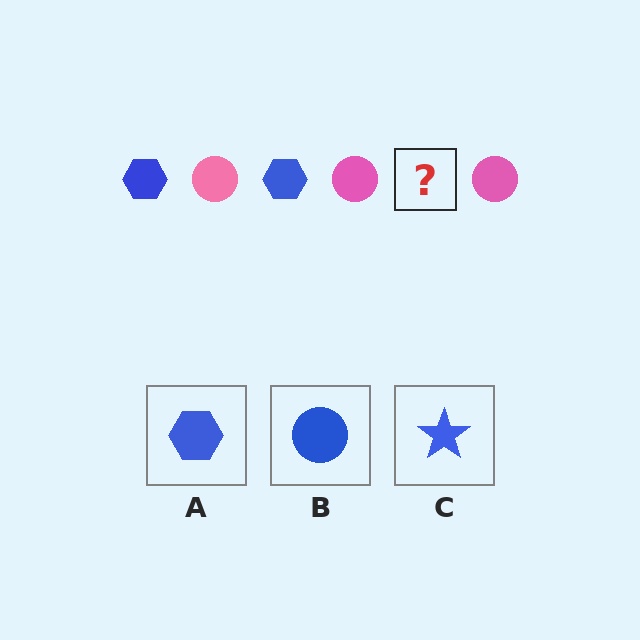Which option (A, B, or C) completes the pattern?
A.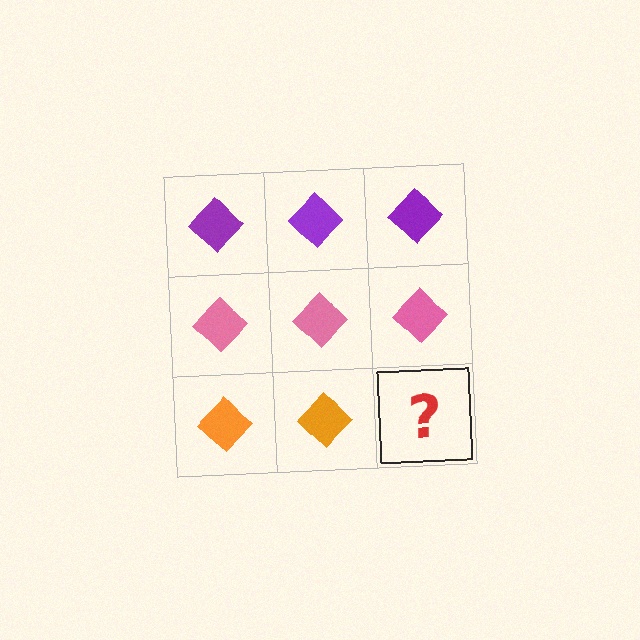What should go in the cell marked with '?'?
The missing cell should contain an orange diamond.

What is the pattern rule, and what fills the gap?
The rule is that each row has a consistent color. The gap should be filled with an orange diamond.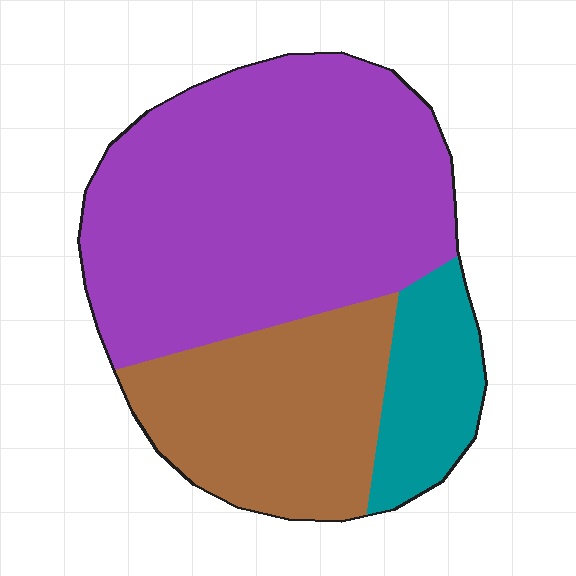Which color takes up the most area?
Purple, at roughly 60%.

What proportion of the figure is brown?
Brown takes up about one quarter (1/4) of the figure.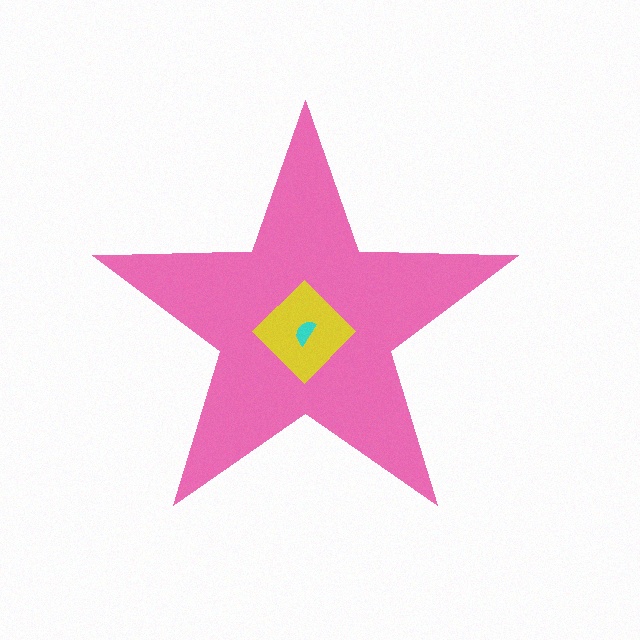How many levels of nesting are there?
3.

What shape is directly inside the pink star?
The yellow diamond.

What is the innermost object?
The cyan semicircle.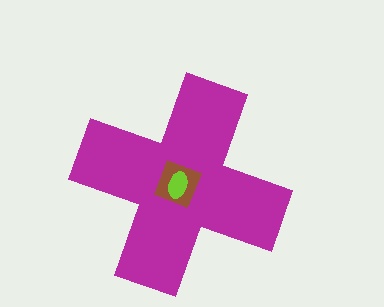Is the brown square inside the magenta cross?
Yes.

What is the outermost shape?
The magenta cross.